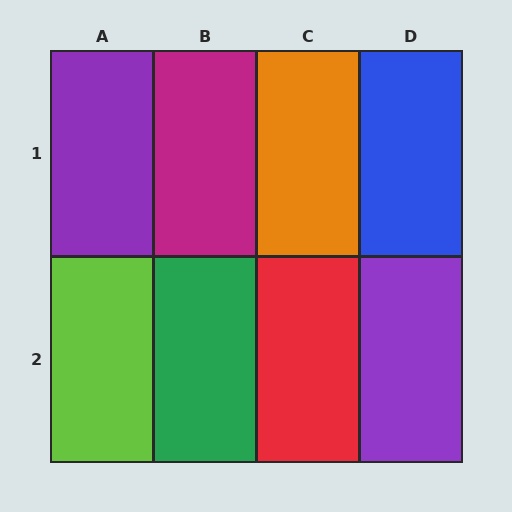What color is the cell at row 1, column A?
Purple.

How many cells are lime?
1 cell is lime.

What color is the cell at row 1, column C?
Orange.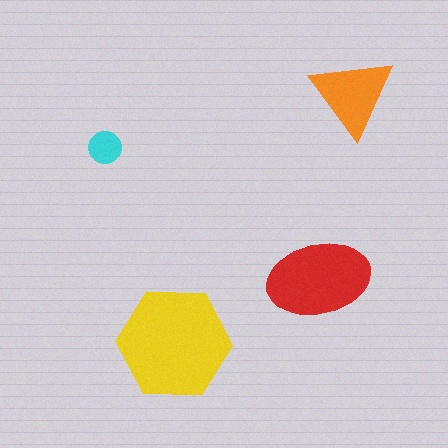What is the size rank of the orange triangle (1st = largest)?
3rd.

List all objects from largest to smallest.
The yellow hexagon, the red ellipse, the orange triangle, the cyan circle.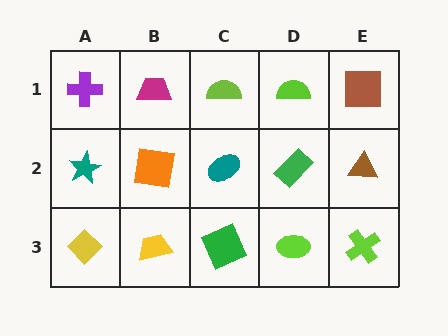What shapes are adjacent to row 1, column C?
A teal ellipse (row 2, column C), a magenta trapezoid (row 1, column B), a lime semicircle (row 1, column D).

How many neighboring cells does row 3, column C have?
3.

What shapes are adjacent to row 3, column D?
A green rectangle (row 2, column D), a green square (row 3, column C), a lime cross (row 3, column E).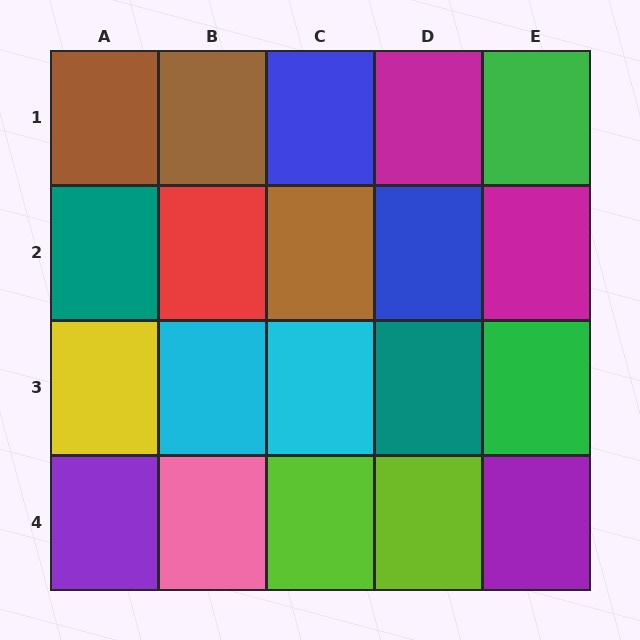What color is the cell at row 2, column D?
Blue.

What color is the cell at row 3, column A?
Yellow.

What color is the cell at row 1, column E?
Green.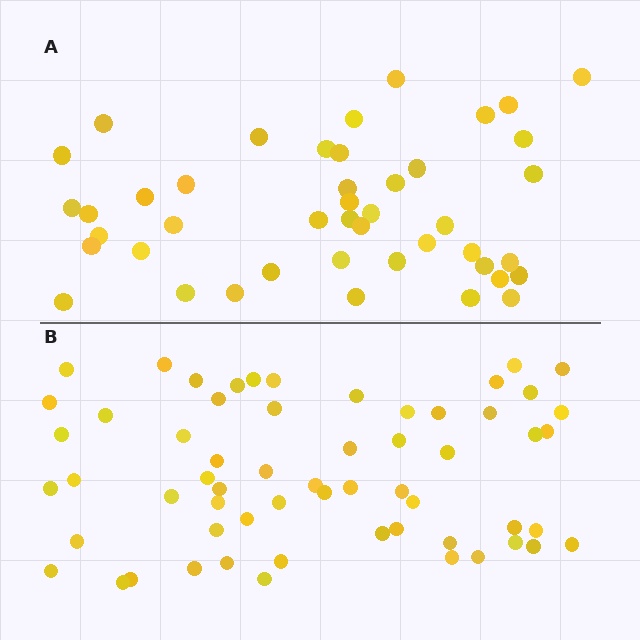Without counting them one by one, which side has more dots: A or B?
Region B (the bottom region) has more dots.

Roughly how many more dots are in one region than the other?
Region B has approximately 15 more dots than region A.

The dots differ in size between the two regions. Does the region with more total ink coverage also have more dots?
No. Region A has more total ink coverage because its dots are larger, but region B actually contains more individual dots. Total area can be misleading — the number of items is what matters here.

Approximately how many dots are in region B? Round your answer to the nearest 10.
About 60 dots.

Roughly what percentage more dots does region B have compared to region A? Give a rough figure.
About 35% more.